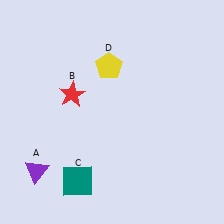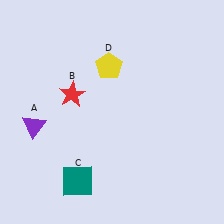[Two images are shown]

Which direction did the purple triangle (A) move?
The purple triangle (A) moved up.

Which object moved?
The purple triangle (A) moved up.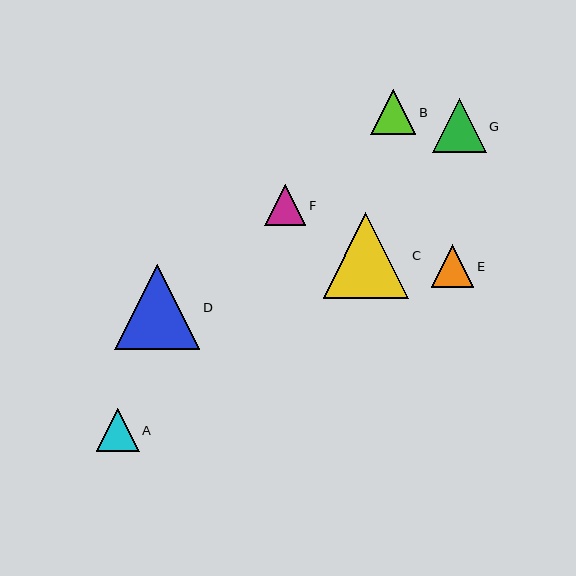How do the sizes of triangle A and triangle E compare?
Triangle A and triangle E are approximately the same size.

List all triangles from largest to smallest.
From largest to smallest: C, D, G, B, A, E, F.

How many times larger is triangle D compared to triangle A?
Triangle D is approximately 2.0 times the size of triangle A.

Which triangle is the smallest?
Triangle F is the smallest with a size of approximately 41 pixels.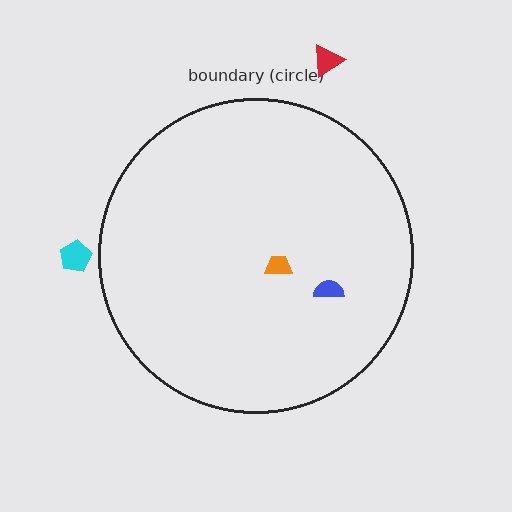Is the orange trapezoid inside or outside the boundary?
Inside.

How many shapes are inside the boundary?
2 inside, 2 outside.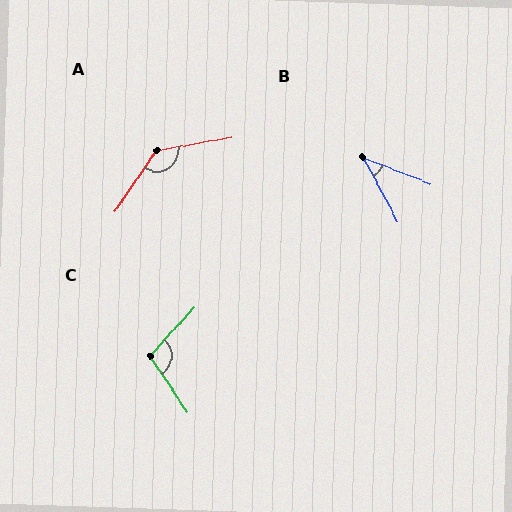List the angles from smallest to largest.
B (40°), C (103°), A (135°).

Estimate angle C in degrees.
Approximately 103 degrees.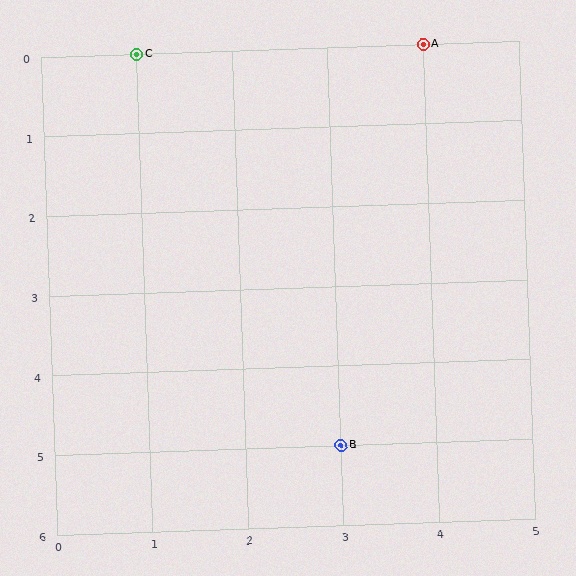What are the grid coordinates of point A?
Point A is at grid coordinates (4, 0).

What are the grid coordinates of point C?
Point C is at grid coordinates (1, 0).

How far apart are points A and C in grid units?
Points A and C are 3 columns apart.